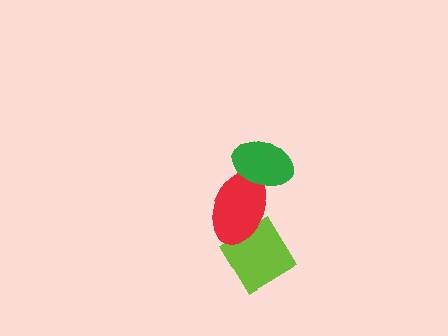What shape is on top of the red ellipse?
The green ellipse is on top of the red ellipse.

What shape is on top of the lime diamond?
The red ellipse is on top of the lime diamond.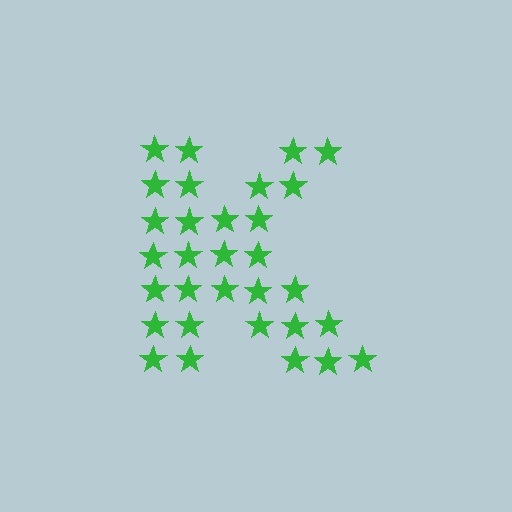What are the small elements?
The small elements are stars.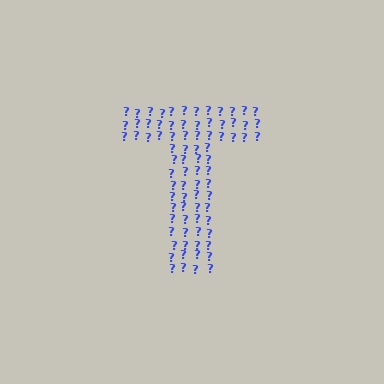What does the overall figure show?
The overall figure shows the letter T.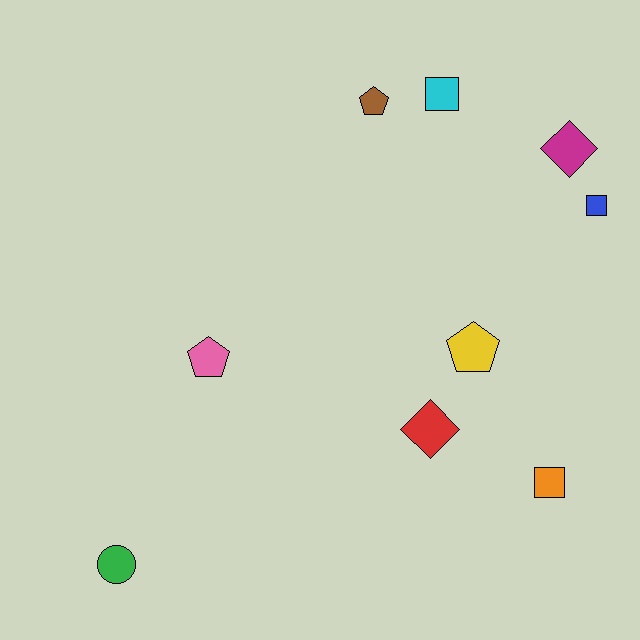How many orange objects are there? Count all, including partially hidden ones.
There is 1 orange object.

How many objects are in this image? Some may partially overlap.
There are 9 objects.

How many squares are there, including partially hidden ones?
There are 3 squares.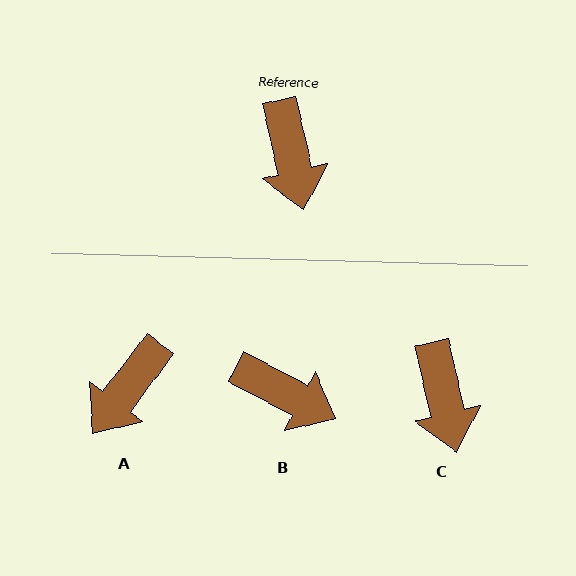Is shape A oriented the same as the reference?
No, it is off by about 50 degrees.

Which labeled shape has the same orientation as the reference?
C.